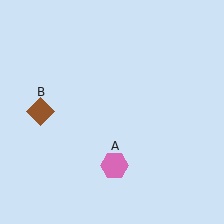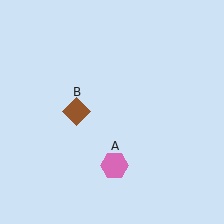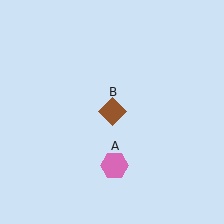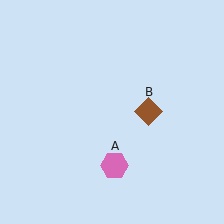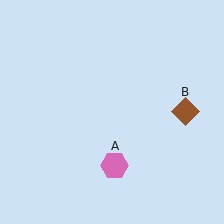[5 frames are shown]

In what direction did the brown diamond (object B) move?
The brown diamond (object B) moved right.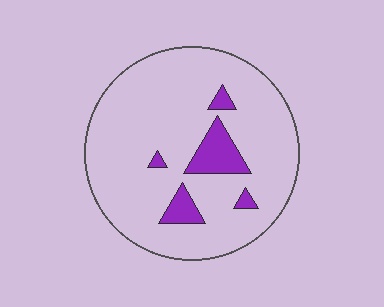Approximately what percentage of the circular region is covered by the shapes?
Approximately 10%.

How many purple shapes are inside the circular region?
5.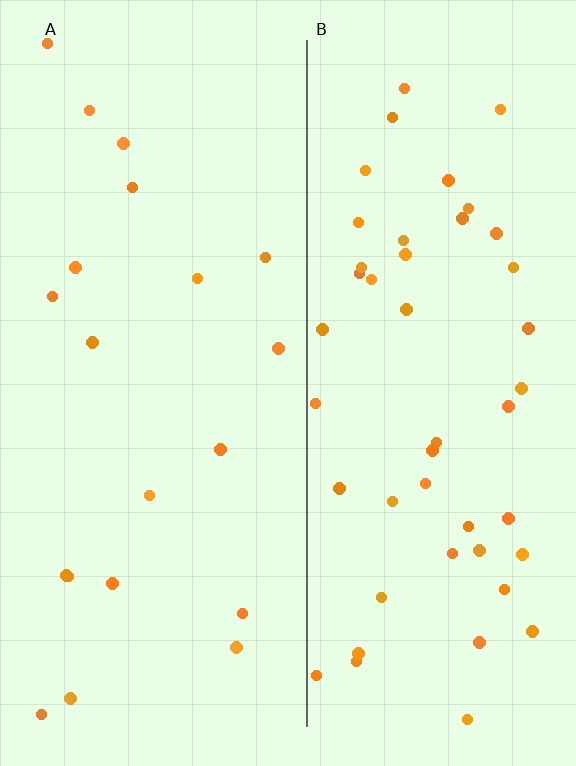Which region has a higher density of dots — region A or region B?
B (the right).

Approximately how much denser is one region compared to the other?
Approximately 2.4× — region B over region A.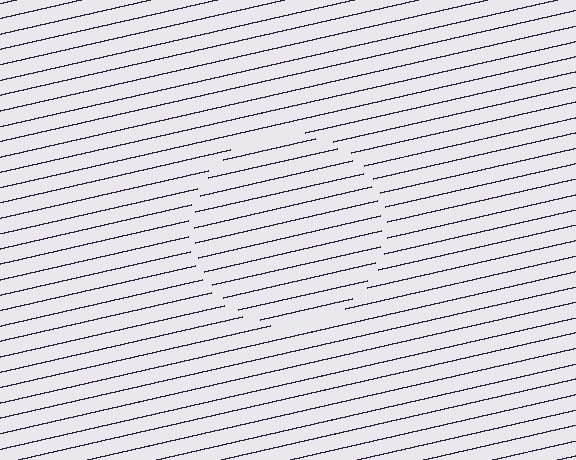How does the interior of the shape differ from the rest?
The interior of the shape contains the same grating, shifted by half a period — the contour is defined by the phase discontinuity where line-ends from the inner and outer gratings abut.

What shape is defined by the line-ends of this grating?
An illusory circle. The interior of the shape contains the same grating, shifted by half a period — the contour is defined by the phase discontinuity where line-ends from the inner and outer gratings abut.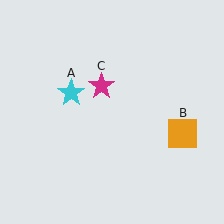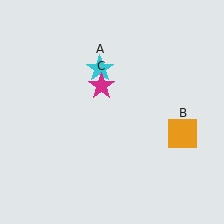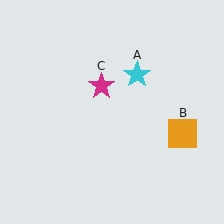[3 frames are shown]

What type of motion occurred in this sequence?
The cyan star (object A) rotated clockwise around the center of the scene.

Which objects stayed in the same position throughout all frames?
Orange square (object B) and magenta star (object C) remained stationary.